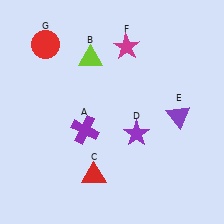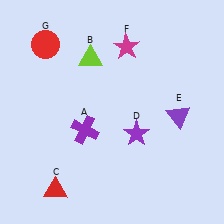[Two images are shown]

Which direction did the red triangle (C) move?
The red triangle (C) moved left.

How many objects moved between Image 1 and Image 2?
1 object moved between the two images.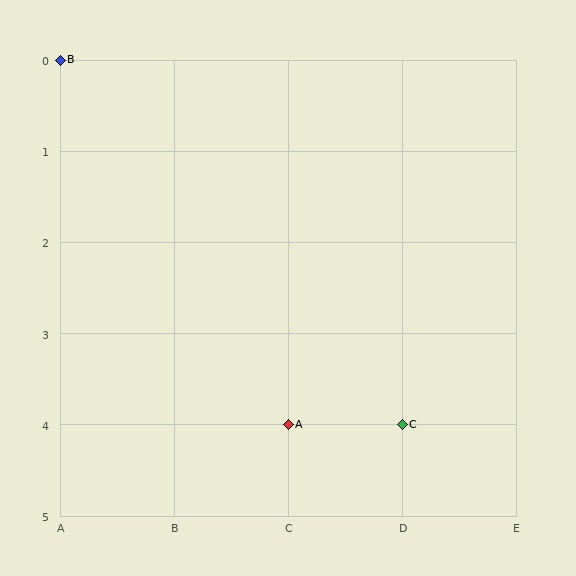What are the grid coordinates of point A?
Point A is at grid coordinates (C, 4).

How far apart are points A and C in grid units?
Points A and C are 1 column apart.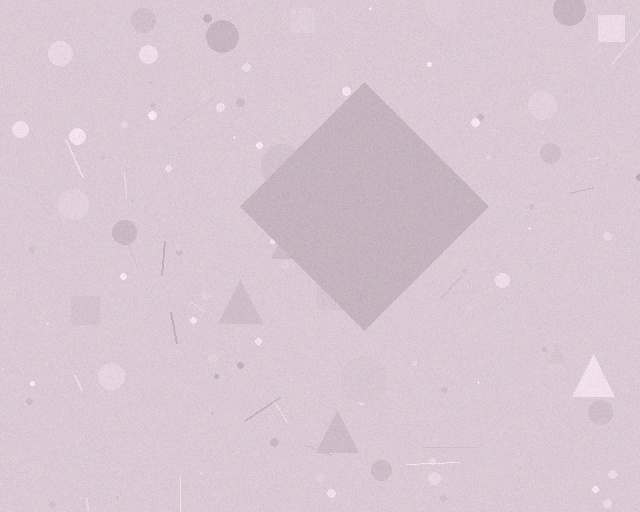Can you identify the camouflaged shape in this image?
The camouflaged shape is a diamond.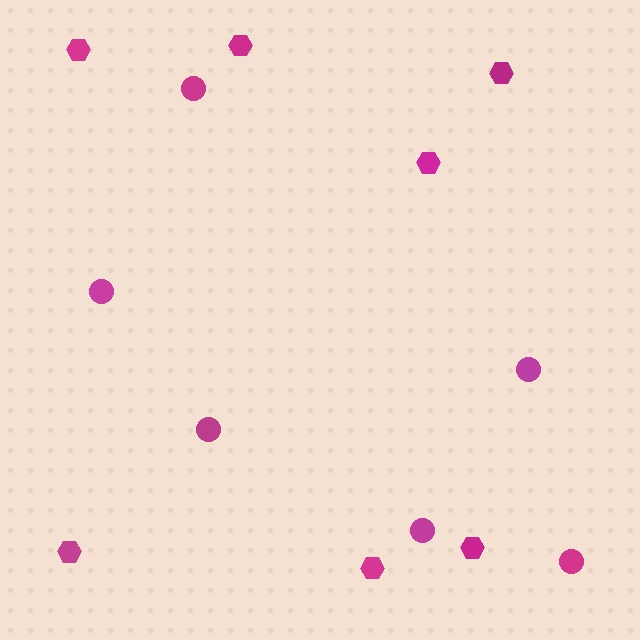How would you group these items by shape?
There are 2 groups: one group of hexagons (7) and one group of circles (6).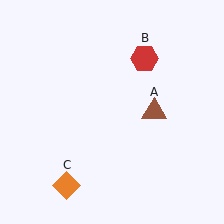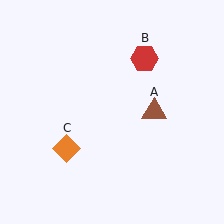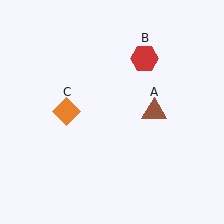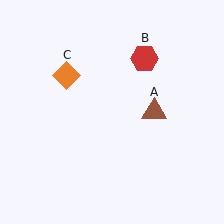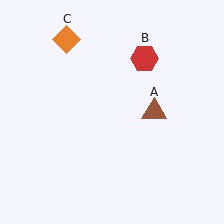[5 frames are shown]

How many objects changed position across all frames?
1 object changed position: orange diamond (object C).